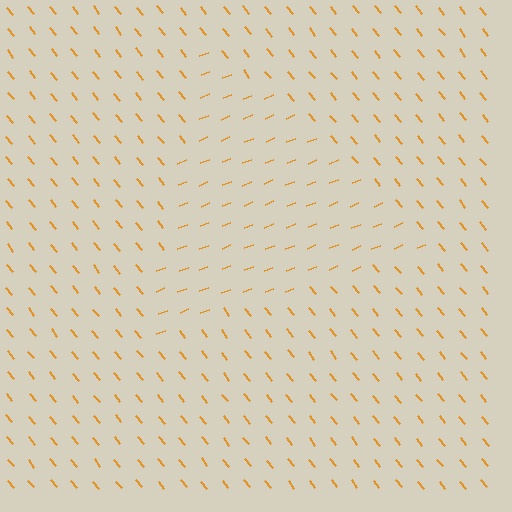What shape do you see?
I see a triangle.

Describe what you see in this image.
The image is filled with small orange line segments. A triangle region in the image has lines oriented differently from the surrounding lines, creating a visible texture boundary.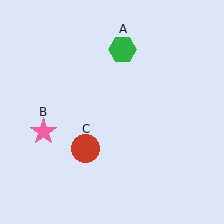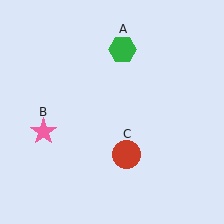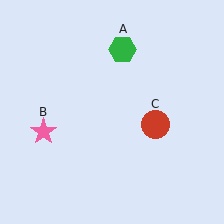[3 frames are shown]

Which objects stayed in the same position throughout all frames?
Green hexagon (object A) and pink star (object B) remained stationary.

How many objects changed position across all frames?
1 object changed position: red circle (object C).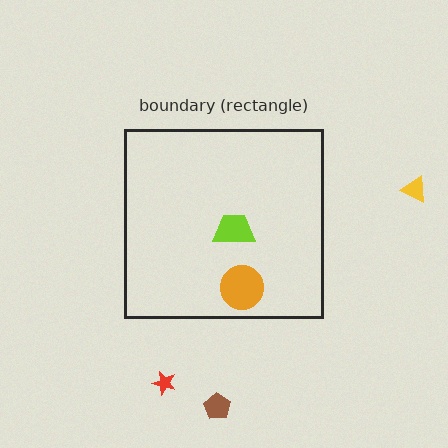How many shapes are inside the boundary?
2 inside, 3 outside.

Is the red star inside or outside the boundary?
Outside.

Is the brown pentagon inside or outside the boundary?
Outside.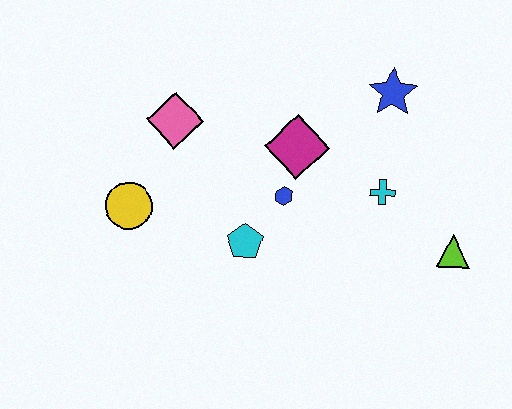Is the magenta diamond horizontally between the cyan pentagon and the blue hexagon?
No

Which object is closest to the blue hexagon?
The magenta diamond is closest to the blue hexagon.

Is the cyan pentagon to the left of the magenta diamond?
Yes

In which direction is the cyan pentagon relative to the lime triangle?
The cyan pentagon is to the left of the lime triangle.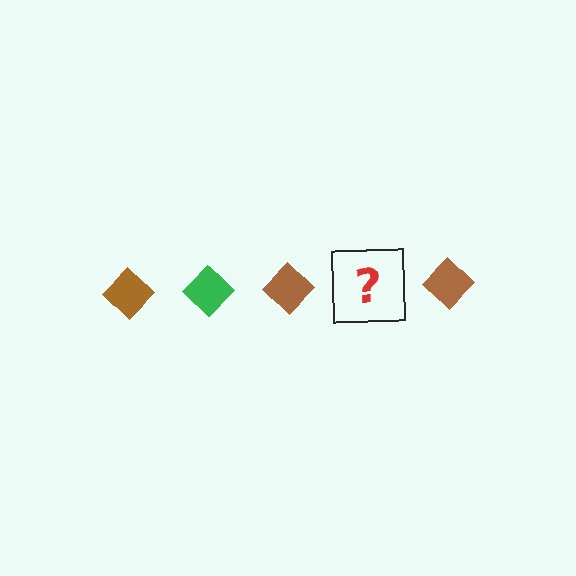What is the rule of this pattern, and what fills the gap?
The rule is that the pattern cycles through brown, green diamonds. The gap should be filled with a green diamond.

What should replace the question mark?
The question mark should be replaced with a green diamond.